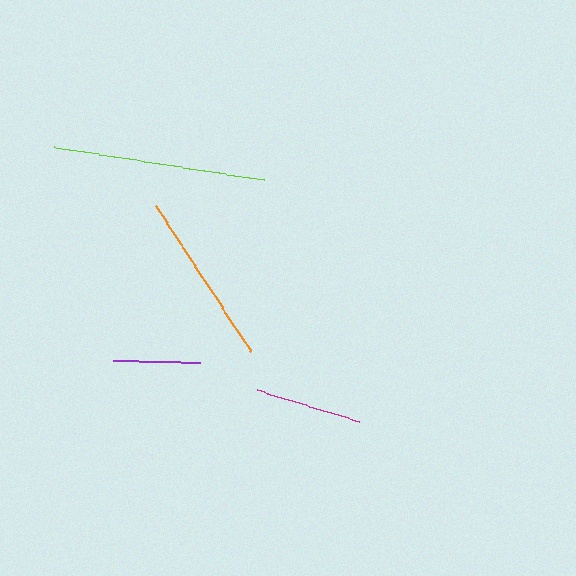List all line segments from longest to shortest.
From longest to shortest: lime, orange, magenta, purple.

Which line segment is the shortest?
The purple line is the shortest at approximately 87 pixels.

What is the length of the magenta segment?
The magenta segment is approximately 107 pixels long.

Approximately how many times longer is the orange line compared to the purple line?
The orange line is approximately 2.0 times the length of the purple line.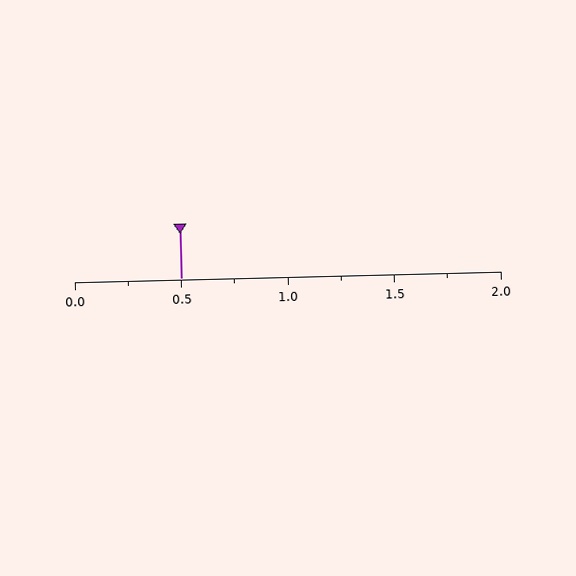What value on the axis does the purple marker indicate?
The marker indicates approximately 0.5.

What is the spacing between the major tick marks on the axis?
The major ticks are spaced 0.5 apart.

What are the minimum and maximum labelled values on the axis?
The axis runs from 0.0 to 2.0.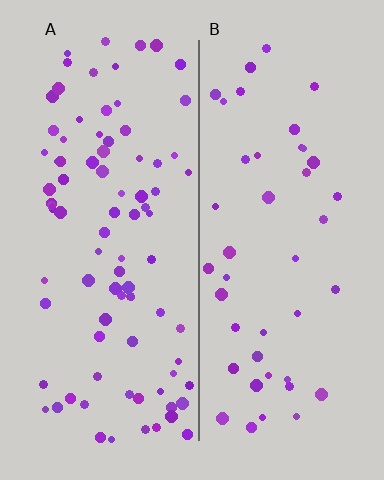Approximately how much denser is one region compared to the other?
Approximately 1.9× — region A over region B.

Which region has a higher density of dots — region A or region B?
A (the left).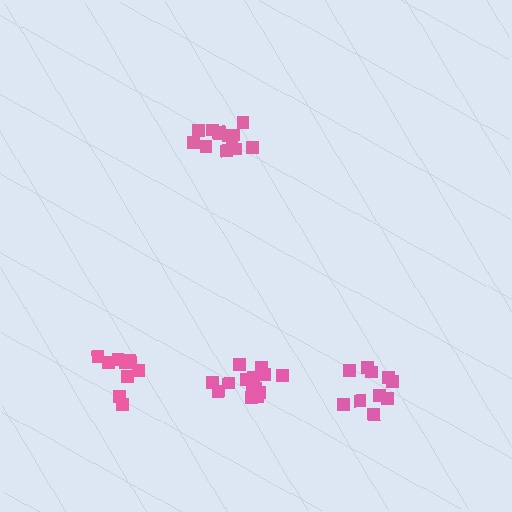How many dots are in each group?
Group 1: 13 dots, Group 2: 14 dots, Group 3: 10 dots, Group 4: 9 dots (46 total).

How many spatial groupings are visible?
There are 4 spatial groupings.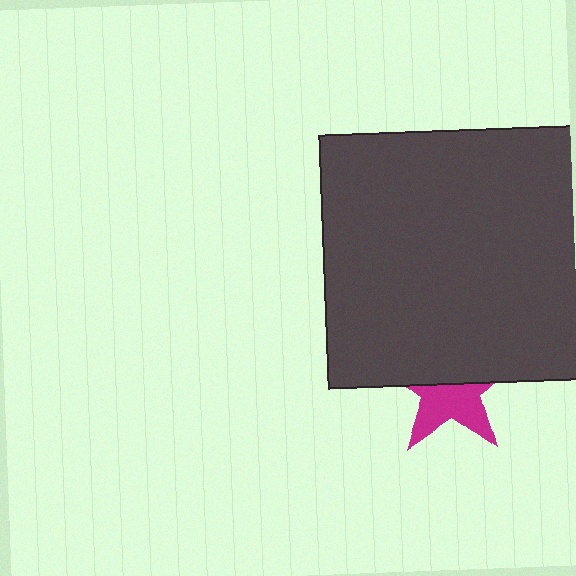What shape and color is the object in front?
The object in front is a dark gray square.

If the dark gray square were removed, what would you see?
You would see the complete magenta star.